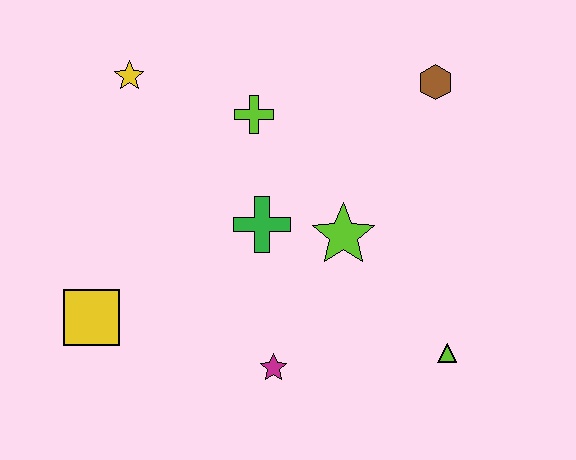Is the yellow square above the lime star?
No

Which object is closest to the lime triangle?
The lime star is closest to the lime triangle.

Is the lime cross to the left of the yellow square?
No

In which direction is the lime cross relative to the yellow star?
The lime cross is to the right of the yellow star.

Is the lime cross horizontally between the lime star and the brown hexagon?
No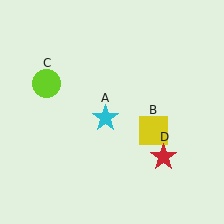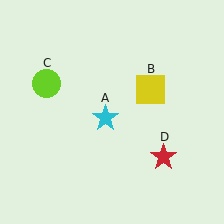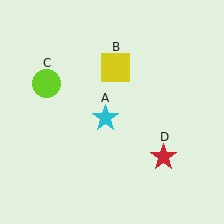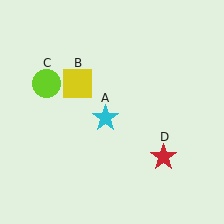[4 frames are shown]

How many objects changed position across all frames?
1 object changed position: yellow square (object B).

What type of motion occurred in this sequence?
The yellow square (object B) rotated counterclockwise around the center of the scene.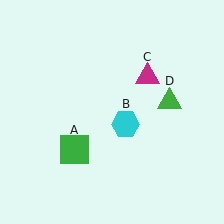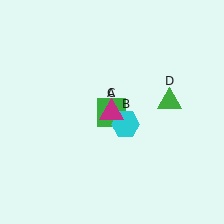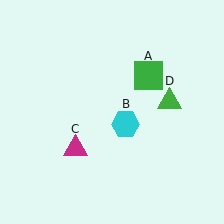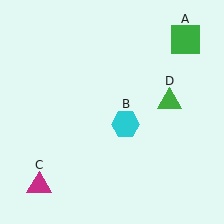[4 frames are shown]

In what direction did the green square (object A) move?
The green square (object A) moved up and to the right.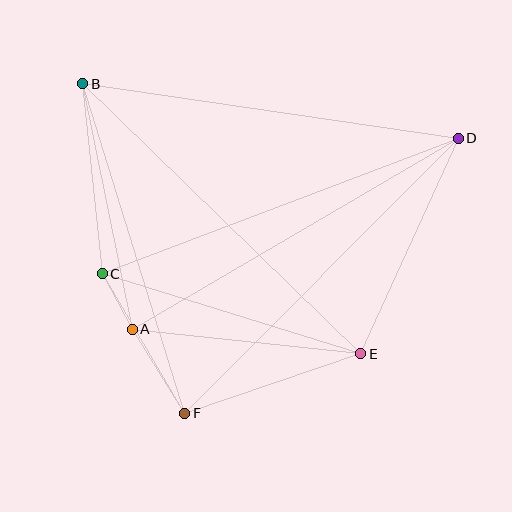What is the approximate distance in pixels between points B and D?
The distance between B and D is approximately 379 pixels.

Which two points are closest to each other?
Points A and C are closest to each other.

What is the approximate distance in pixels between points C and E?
The distance between C and E is approximately 271 pixels.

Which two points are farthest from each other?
Points D and F are farthest from each other.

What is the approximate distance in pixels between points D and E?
The distance between D and E is approximately 236 pixels.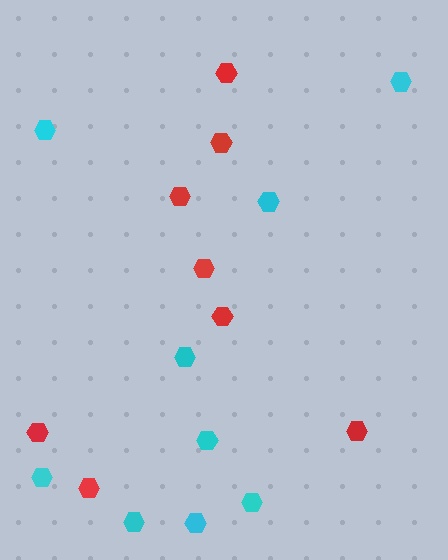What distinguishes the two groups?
There are 2 groups: one group of red hexagons (8) and one group of cyan hexagons (9).